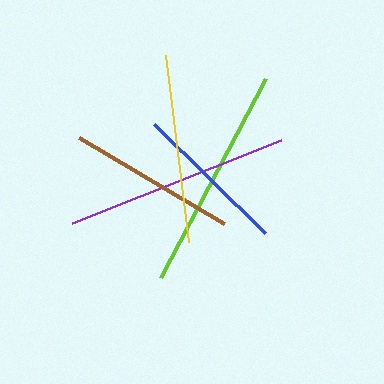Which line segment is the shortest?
The blue line is the shortest at approximately 156 pixels.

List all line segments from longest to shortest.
From longest to shortest: lime, purple, yellow, brown, blue.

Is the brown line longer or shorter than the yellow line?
The yellow line is longer than the brown line.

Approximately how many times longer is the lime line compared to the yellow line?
The lime line is approximately 1.2 times the length of the yellow line.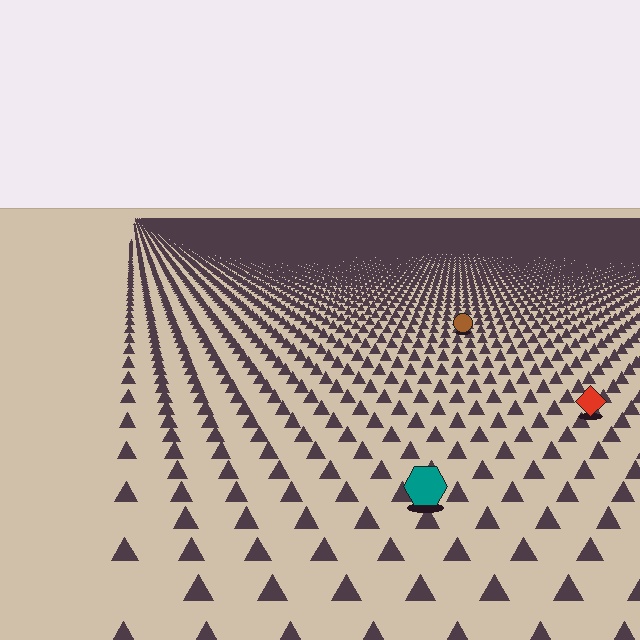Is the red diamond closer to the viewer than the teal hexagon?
No. The teal hexagon is closer — you can tell from the texture gradient: the ground texture is coarser near it.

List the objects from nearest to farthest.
From nearest to farthest: the teal hexagon, the red diamond, the brown circle.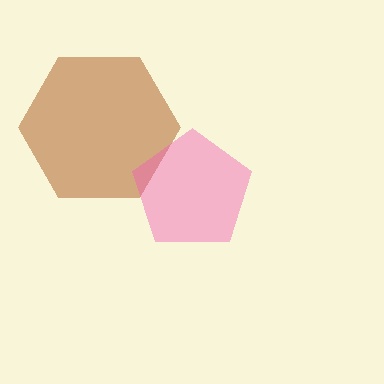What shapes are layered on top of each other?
The layered shapes are: a brown hexagon, a pink pentagon.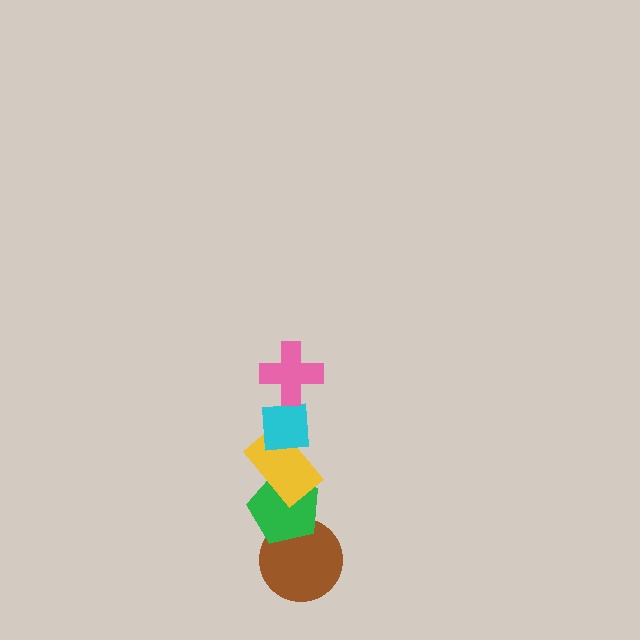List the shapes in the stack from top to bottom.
From top to bottom: the pink cross, the cyan square, the yellow rectangle, the green pentagon, the brown circle.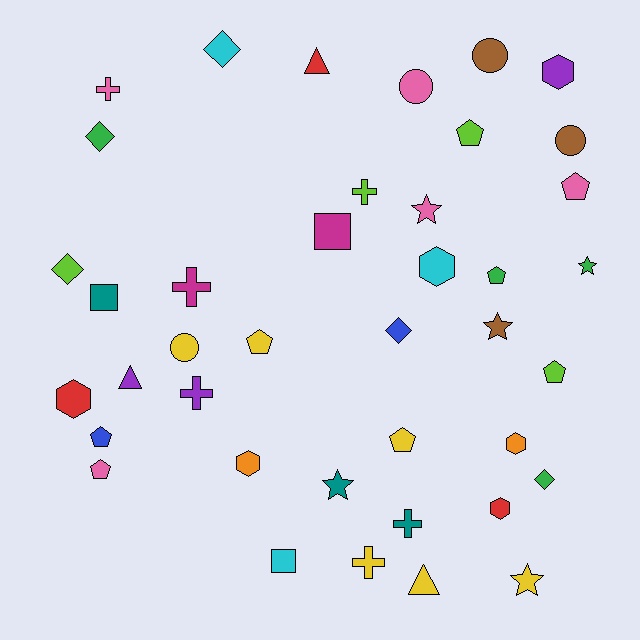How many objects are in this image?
There are 40 objects.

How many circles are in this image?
There are 4 circles.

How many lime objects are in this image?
There are 4 lime objects.